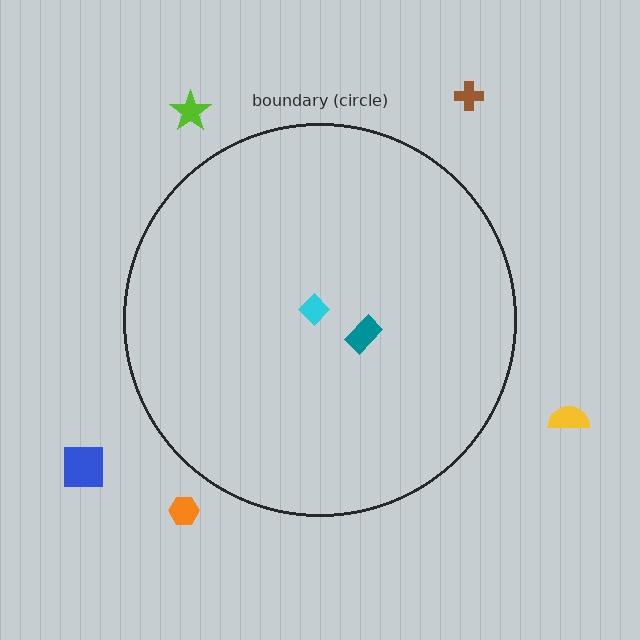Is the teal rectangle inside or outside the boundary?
Inside.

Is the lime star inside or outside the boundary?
Outside.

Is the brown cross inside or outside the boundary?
Outside.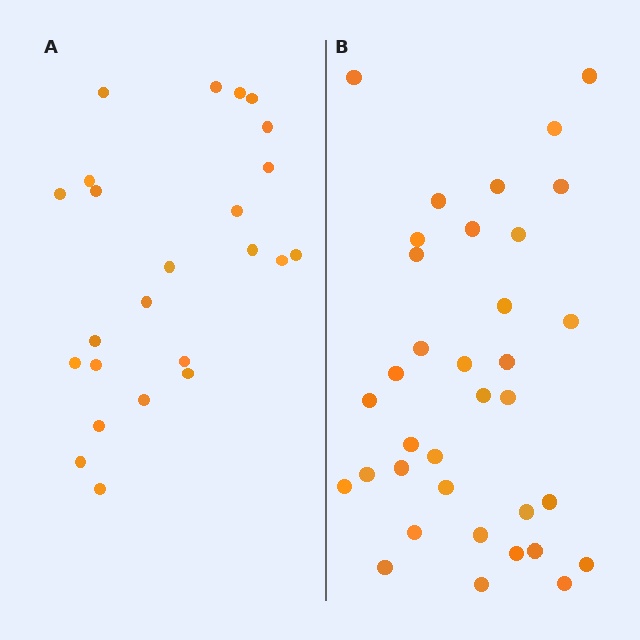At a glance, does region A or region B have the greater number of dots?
Region B (the right region) has more dots.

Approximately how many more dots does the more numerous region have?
Region B has roughly 12 or so more dots than region A.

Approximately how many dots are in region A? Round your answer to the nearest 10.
About 20 dots. (The exact count is 24, which rounds to 20.)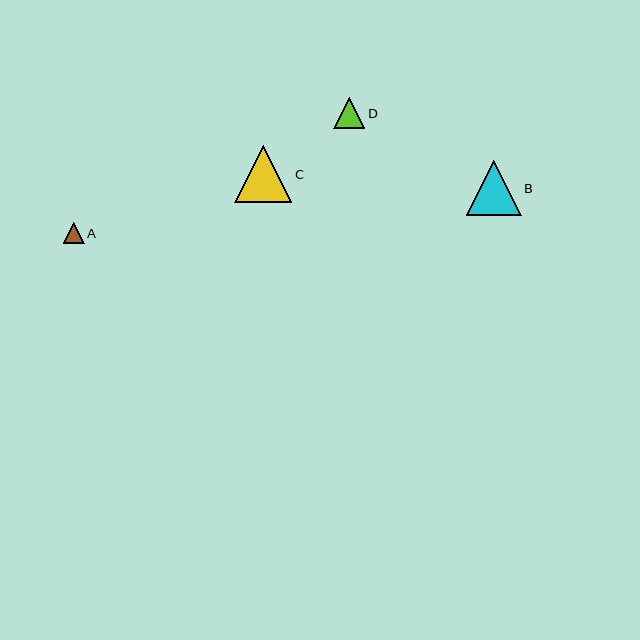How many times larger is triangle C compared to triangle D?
Triangle C is approximately 1.8 times the size of triangle D.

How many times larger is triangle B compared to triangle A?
Triangle B is approximately 2.6 times the size of triangle A.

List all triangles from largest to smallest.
From largest to smallest: C, B, D, A.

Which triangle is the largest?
Triangle C is the largest with a size of approximately 57 pixels.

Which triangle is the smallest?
Triangle A is the smallest with a size of approximately 21 pixels.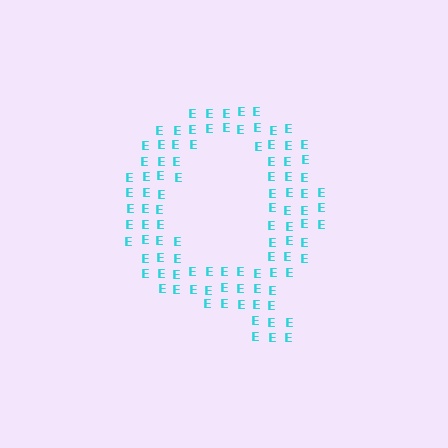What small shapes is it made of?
It is made of small letter E's.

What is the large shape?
The large shape is the letter Q.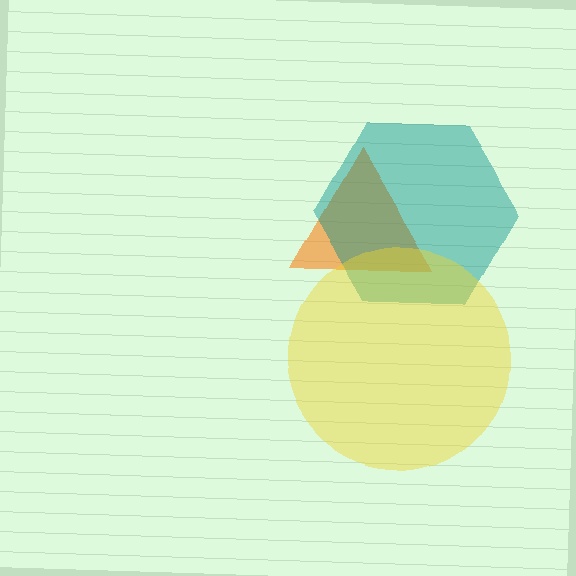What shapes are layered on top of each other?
The layered shapes are: an orange triangle, a teal hexagon, a yellow circle.